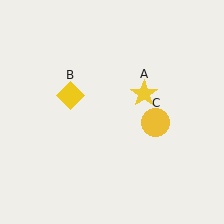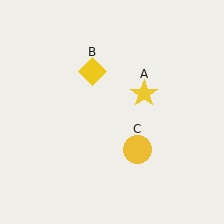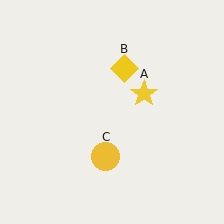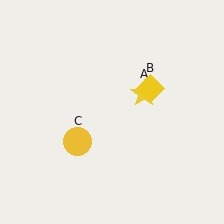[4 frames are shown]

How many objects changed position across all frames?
2 objects changed position: yellow diamond (object B), yellow circle (object C).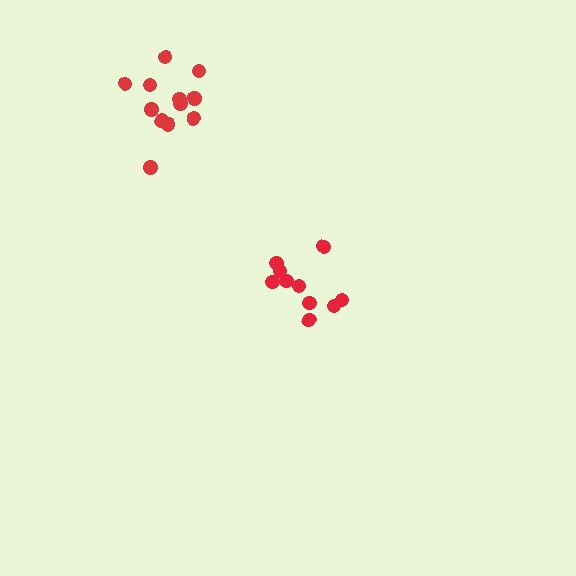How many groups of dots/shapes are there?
There are 2 groups.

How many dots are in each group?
Group 1: 12 dots, Group 2: 10 dots (22 total).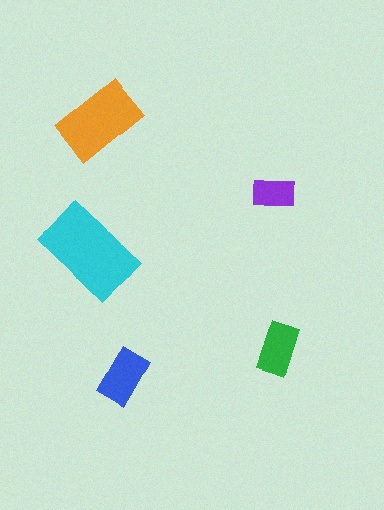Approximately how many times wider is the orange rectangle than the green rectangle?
About 1.5 times wider.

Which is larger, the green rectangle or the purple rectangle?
The green one.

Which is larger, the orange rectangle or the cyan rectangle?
The cyan one.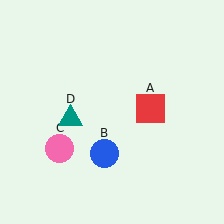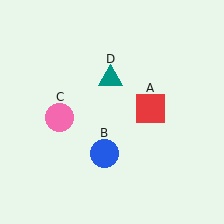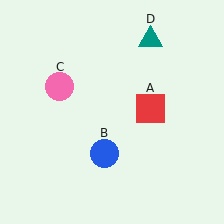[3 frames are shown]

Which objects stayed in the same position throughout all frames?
Red square (object A) and blue circle (object B) remained stationary.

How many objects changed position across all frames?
2 objects changed position: pink circle (object C), teal triangle (object D).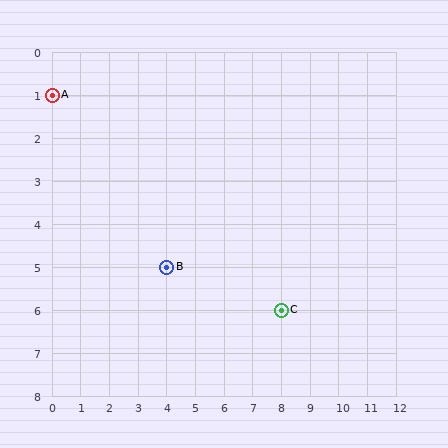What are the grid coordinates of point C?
Point C is at grid coordinates (8, 6).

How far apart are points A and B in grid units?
Points A and B are 4 columns and 4 rows apart (about 5.7 grid units diagonally).